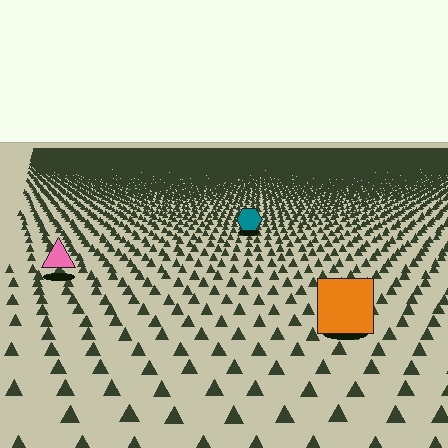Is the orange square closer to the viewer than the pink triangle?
Yes. The orange square is closer — you can tell from the texture gradient: the ground texture is coarser near it.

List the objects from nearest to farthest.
From nearest to farthest: the orange square, the pink triangle, the teal hexagon.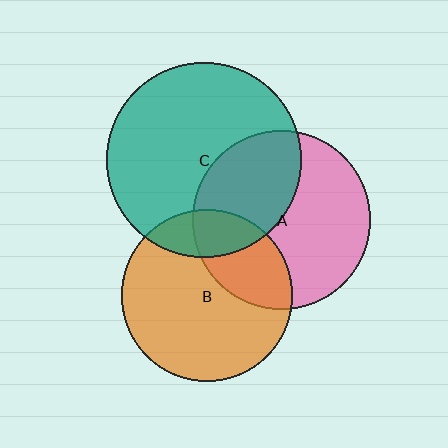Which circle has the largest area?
Circle C (teal).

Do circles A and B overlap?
Yes.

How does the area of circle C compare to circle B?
Approximately 1.3 times.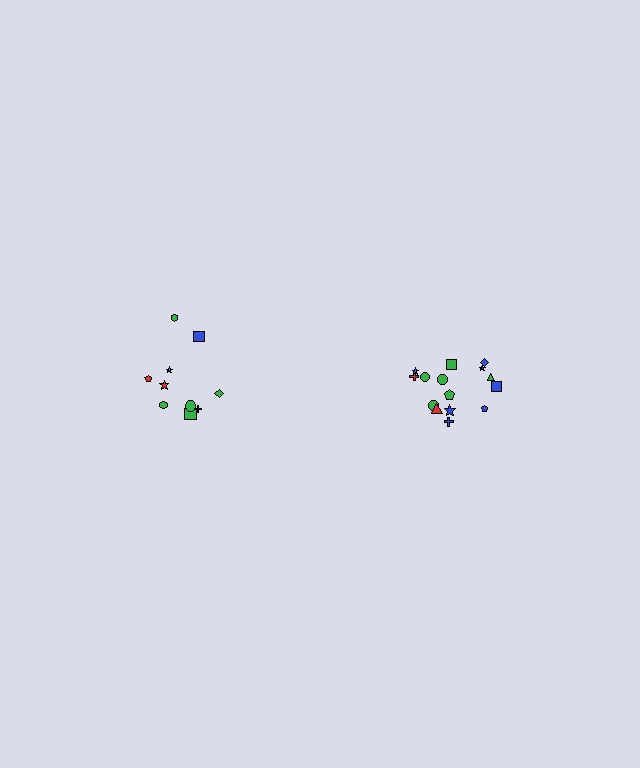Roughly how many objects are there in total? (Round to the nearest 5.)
Roughly 25 objects in total.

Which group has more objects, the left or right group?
The right group.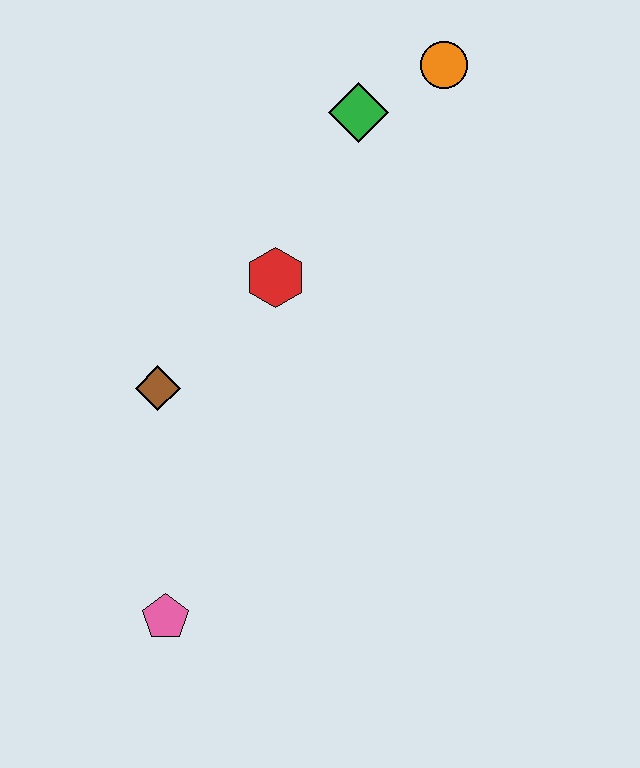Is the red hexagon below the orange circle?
Yes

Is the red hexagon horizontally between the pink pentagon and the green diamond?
Yes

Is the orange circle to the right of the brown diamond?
Yes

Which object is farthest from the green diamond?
The pink pentagon is farthest from the green diamond.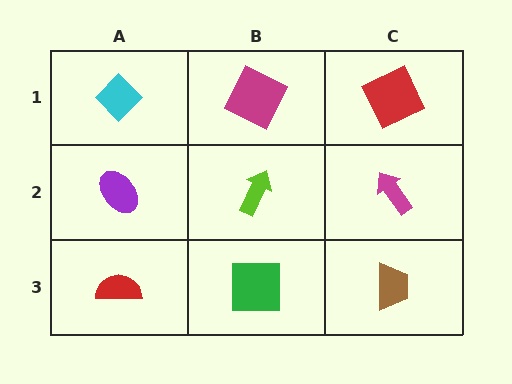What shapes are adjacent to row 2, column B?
A magenta square (row 1, column B), a green square (row 3, column B), a purple ellipse (row 2, column A), a magenta arrow (row 2, column C).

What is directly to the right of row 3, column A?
A green square.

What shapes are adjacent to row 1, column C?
A magenta arrow (row 2, column C), a magenta square (row 1, column B).